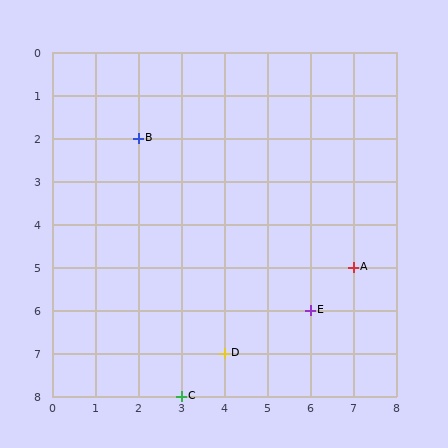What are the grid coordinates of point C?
Point C is at grid coordinates (3, 8).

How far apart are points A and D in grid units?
Points A and D are 3 columns and 2 rows apart (about 3.6 grid units diagonally).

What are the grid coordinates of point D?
Point D is at grid coordinates (4, 7).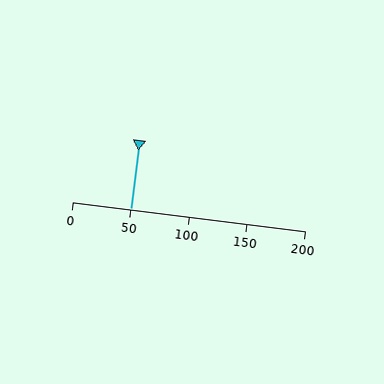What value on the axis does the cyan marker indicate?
The marker indicates approximately 50.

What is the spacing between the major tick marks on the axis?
The major ticks are spaced 50 apart.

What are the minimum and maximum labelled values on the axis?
The axis runs from 0 to 200.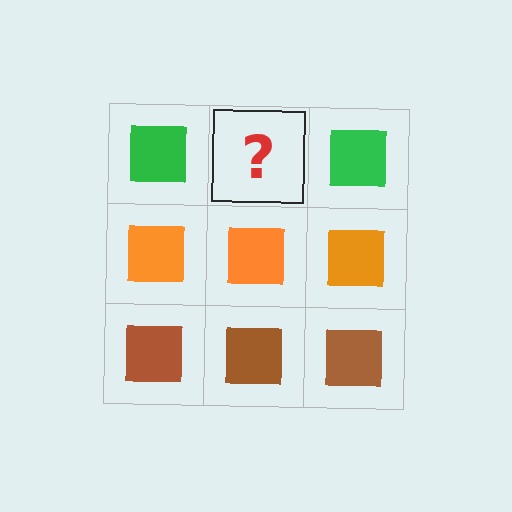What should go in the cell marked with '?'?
The missing cell should contain a green square.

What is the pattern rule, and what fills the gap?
The rule is that each row has a consistent color. The gap should be filled with a green square.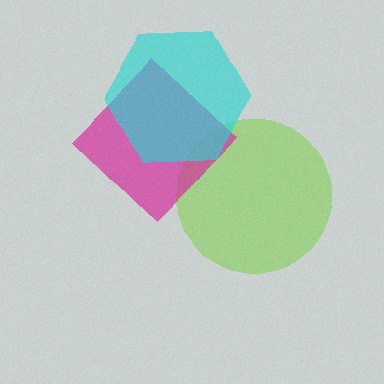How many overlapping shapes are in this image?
There are 3 overlapping shapes in the image.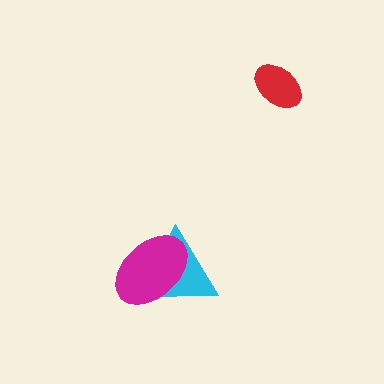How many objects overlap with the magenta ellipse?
1 object overlaps with the magenta ellipse.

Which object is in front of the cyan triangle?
The magenta ellipse is in front of the cyan triangle.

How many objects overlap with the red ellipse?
0 objects overlap with the red ellipse.